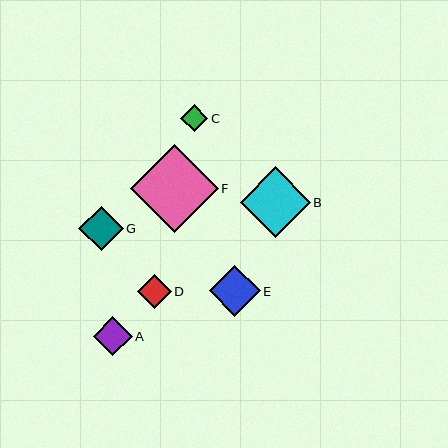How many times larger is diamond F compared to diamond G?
Diamond F is approximately 2.0 times the size of diamond G.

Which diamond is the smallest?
Diamond C is the smallest with a size of approximately 27 pixels.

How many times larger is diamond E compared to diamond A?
Diamond E is approximately 1.3 times the size of diamond A.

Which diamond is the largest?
Diamond F is the largest with a size of approximately 88 pixels.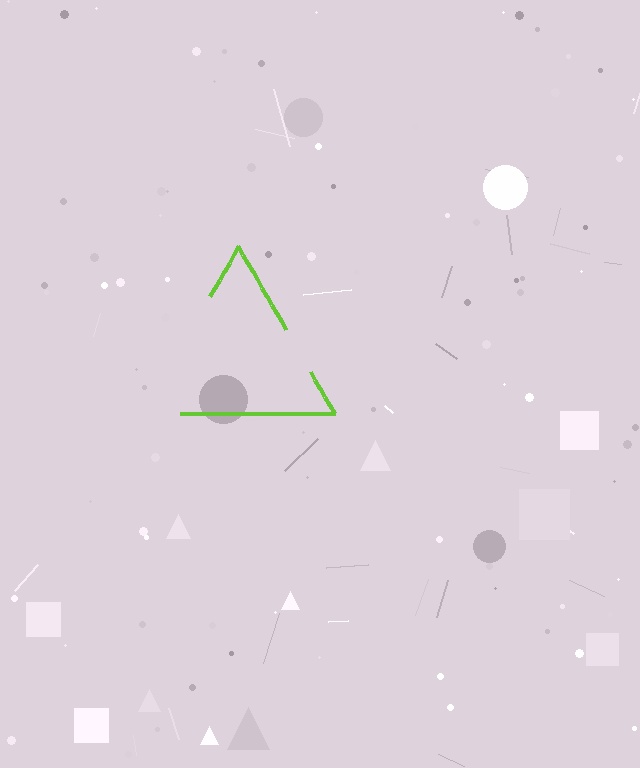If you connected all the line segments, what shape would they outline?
They would outline a triangle.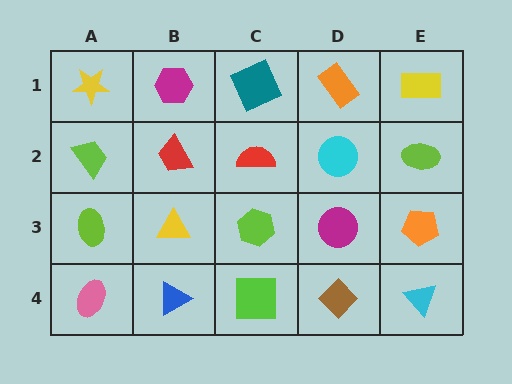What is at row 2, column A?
A lime trapezoid.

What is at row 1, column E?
A yellow rectangle.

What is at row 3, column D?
A magenta circle.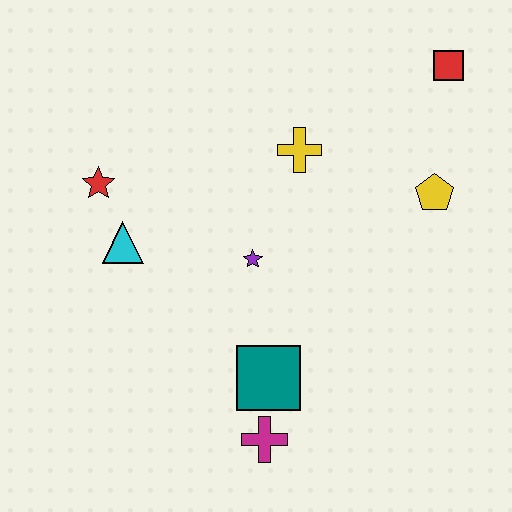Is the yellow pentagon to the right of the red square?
No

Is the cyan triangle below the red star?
Yes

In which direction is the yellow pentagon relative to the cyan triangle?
The yellow pentagon is to the right of the cyan triangle.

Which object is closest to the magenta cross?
The teal square is closest to the magenta cross.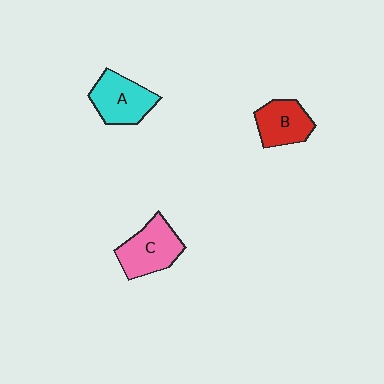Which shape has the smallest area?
Shape B (red).